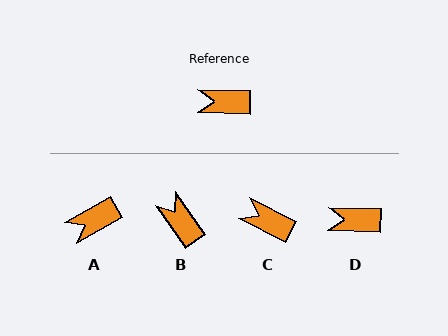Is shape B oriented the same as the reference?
No, it is off by about 53 degrees.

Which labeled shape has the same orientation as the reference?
D.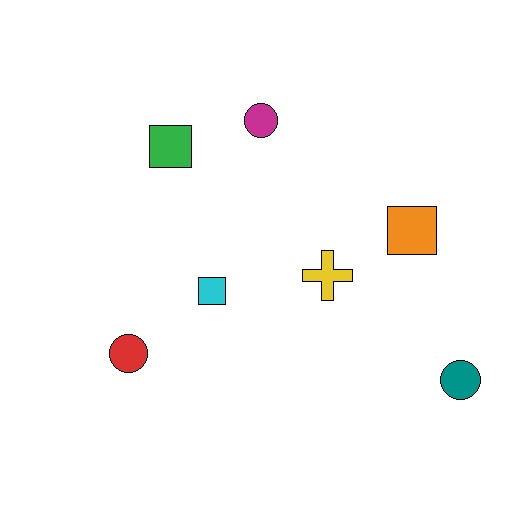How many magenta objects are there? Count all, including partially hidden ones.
There is 1 magenta object.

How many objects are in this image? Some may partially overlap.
There are 7 objects.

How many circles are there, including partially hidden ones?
There are 3 circles.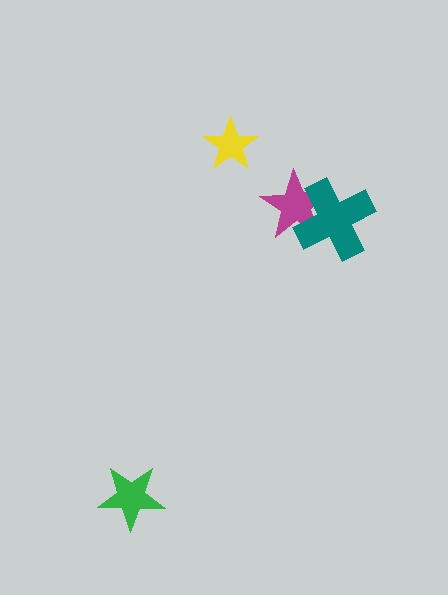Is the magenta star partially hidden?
Yes, it is partially covered by another shape.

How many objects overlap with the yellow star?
0 objects overlap with the yellow star.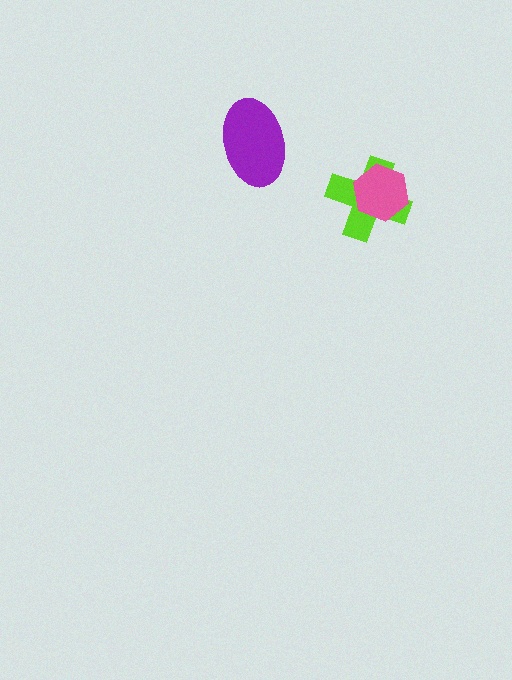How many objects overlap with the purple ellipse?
0 objects overlap with the purple ellipse.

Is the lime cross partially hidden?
Yes, it is partially covered by another shape.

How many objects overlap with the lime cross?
1 object overlaps with the lime cross.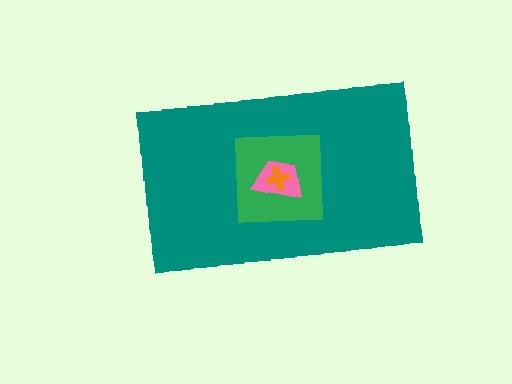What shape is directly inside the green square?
The pink trapezoid.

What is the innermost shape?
The orange cross.